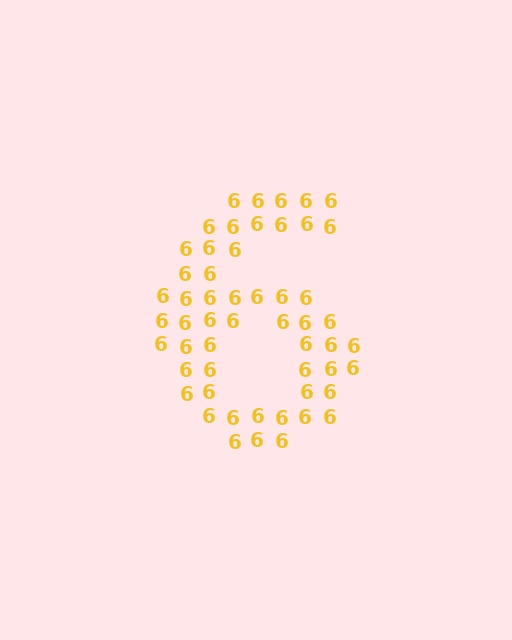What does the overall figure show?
The overall figure shows the digit 6.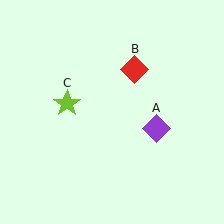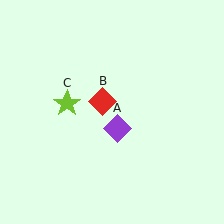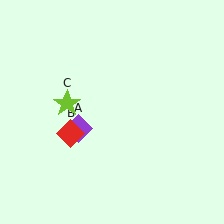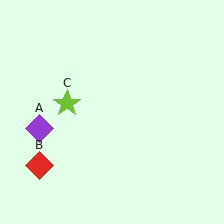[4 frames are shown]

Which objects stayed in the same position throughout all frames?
Lime star (object C) remained stationary.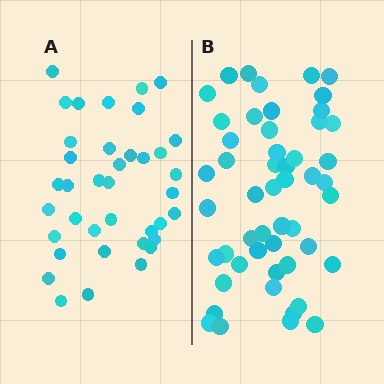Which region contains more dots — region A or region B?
Region B (the right region) has more dots.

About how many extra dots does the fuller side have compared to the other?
Region B has approximately 15 more dots than region A.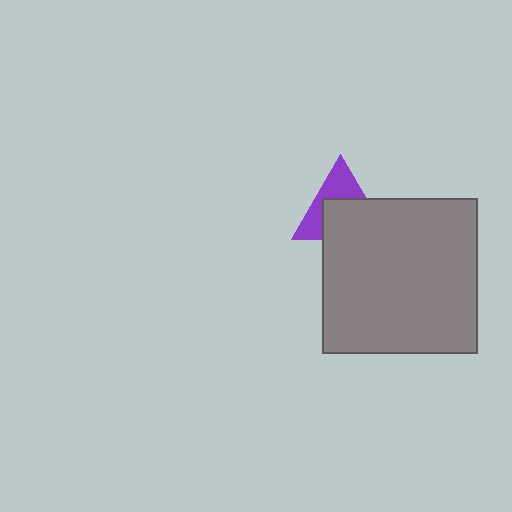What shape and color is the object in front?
The object in front is a gray square.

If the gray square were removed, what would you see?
You would see the complete purple triangle.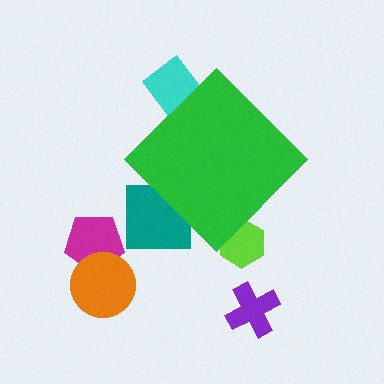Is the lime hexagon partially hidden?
Yes, the lime hexagon is partially hidden behind the green diamond.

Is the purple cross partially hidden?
No, the purple cross is fully visible.